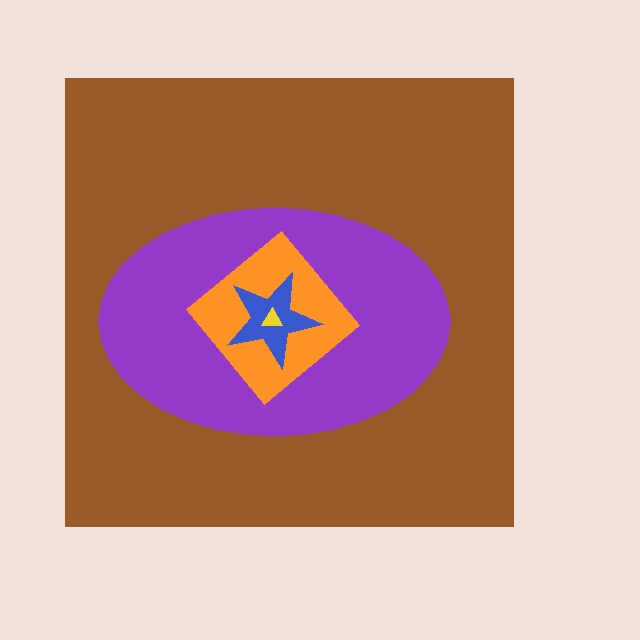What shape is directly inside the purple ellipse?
The orange diamond.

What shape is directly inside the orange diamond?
The blue star.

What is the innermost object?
The yellow triangle.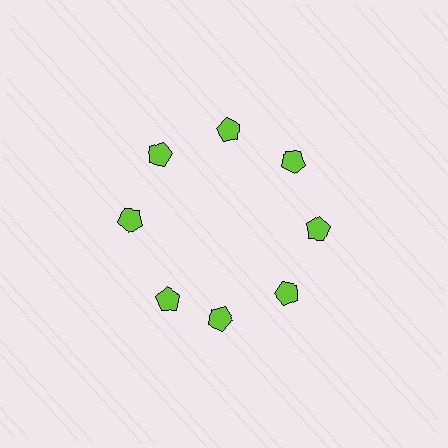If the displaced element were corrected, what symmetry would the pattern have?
It would have 8-fold rotational symmetry — the pattern would map onto itself every 45 degrees.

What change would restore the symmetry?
The symmetry would be restored by rotating it back into even spacing with its neighbors so that all 8 pentagons sit at equal angles and equal distance from the center.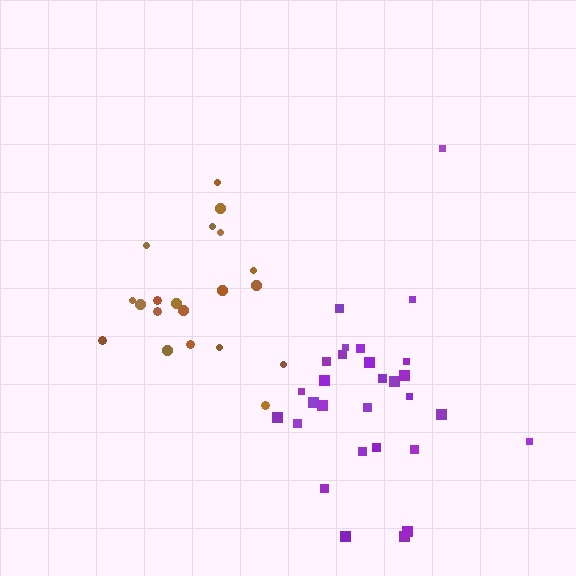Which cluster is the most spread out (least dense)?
Purple.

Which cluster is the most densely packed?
Brown.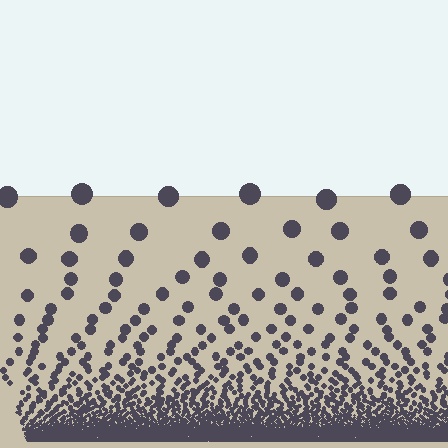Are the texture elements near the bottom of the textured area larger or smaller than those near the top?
Smaller. The gradient is inverted — elements near the bottom are smaller and denser.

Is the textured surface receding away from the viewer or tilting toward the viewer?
The surface appears to tilt toward the viewer. Texture elements get larger and sparser toward the top.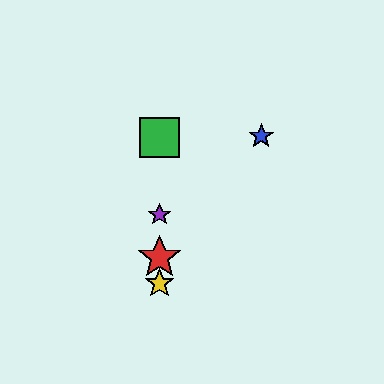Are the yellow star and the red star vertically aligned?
Yes, both are at x≈159.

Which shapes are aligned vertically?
The red star, the green square, the yellow star, the purple star are aligned vertically.